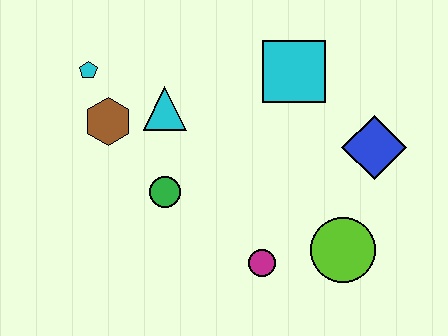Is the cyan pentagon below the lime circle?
No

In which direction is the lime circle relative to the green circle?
The lime circle is to the right of the green circle.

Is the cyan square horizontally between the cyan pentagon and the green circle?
No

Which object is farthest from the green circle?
The blue diamond is farthest from the green circle.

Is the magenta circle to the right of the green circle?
Yes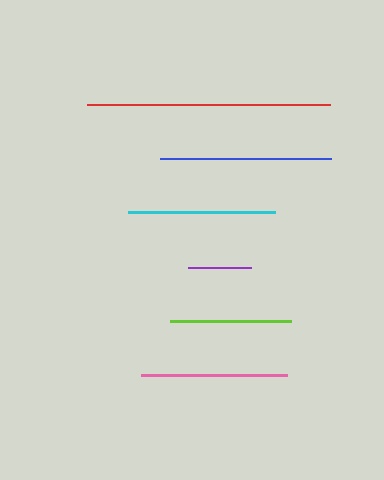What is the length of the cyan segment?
The cyan segment is approximately 147 pixels long.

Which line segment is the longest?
The red line is the longest at approximately 242 pixels.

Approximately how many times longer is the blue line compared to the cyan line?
The blue line is approximately 1.2 times the length of the cyan line.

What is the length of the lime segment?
The lime segment is approximately 121 pixels long.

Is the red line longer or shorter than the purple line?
The red line is longer than the purple line.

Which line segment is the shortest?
The purple line is the shortest at approximately 64 pixels.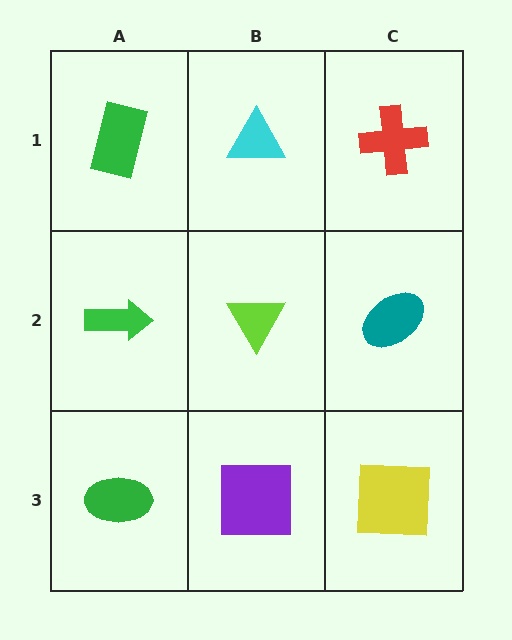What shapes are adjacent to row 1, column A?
A green arrow (row 2, column A), a cyan triangle (row 1, column B).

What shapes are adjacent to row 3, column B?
A lime triangle (row 2, column B), a green ellipse (row 3, column A), a yellow square (row 3, column C).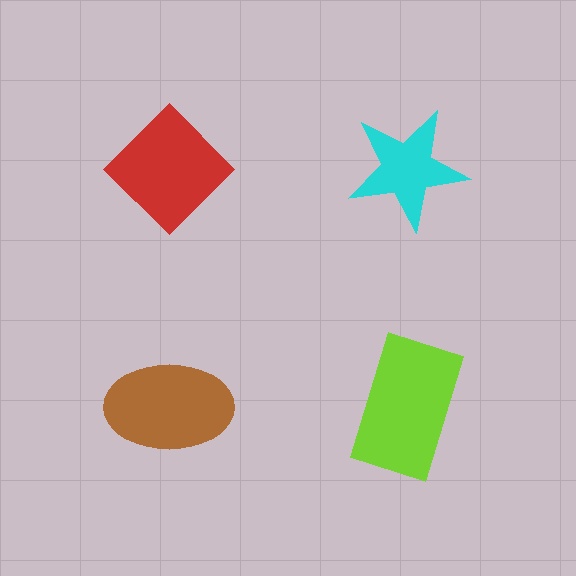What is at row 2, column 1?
A brown ellipse.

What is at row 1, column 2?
A cyan star.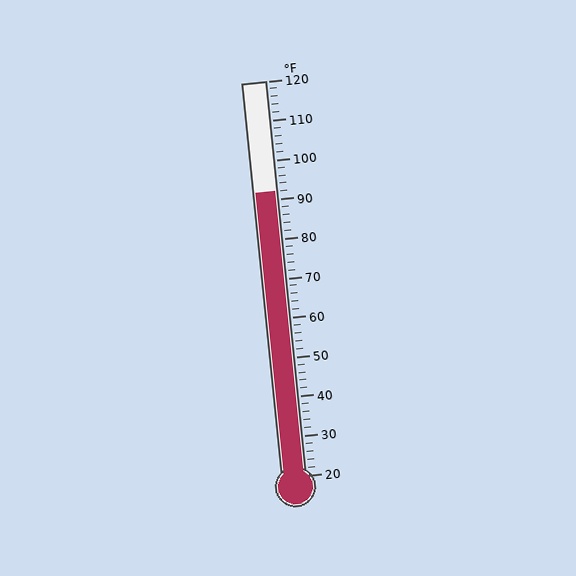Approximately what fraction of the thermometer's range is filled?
The thermometer is filled to approximately 70% of its range.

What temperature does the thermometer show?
The thermometer shows approximately 92°F.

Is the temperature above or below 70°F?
The temperature is above 70°F.